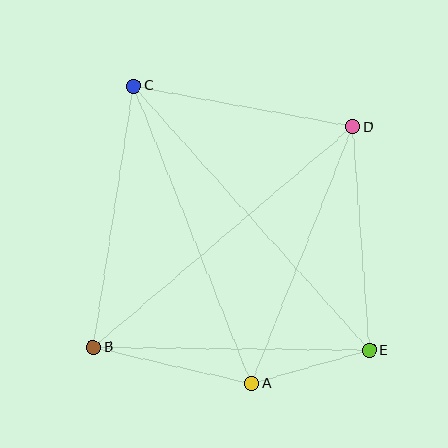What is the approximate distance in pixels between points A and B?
The distance between A and B is approximately 163 pixels.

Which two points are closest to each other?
Points A and E are closest to each other.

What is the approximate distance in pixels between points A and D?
The distance between A and D is approximately 276 pixels.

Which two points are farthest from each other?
Points C and E are farthest from each other.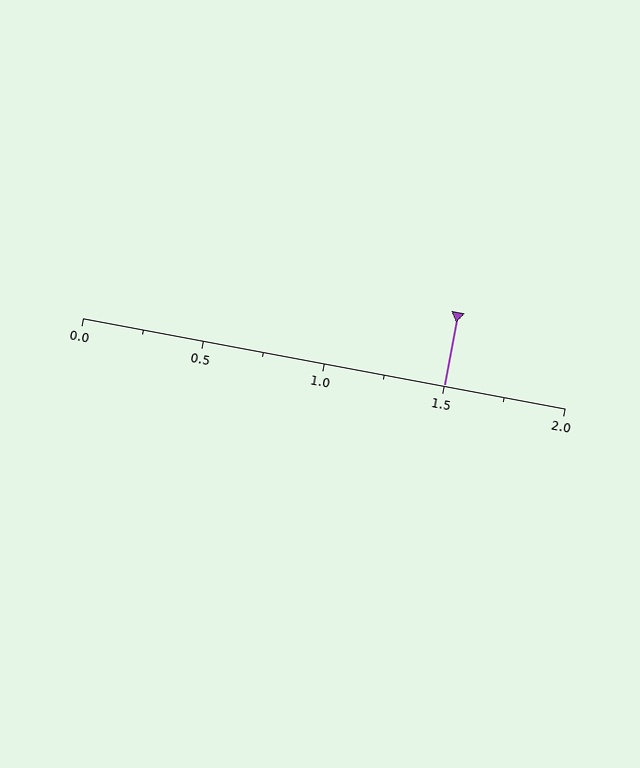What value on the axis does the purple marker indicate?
The marker indicates approximately 1.5.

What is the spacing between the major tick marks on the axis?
The major ticks are spaced 0.5 apart.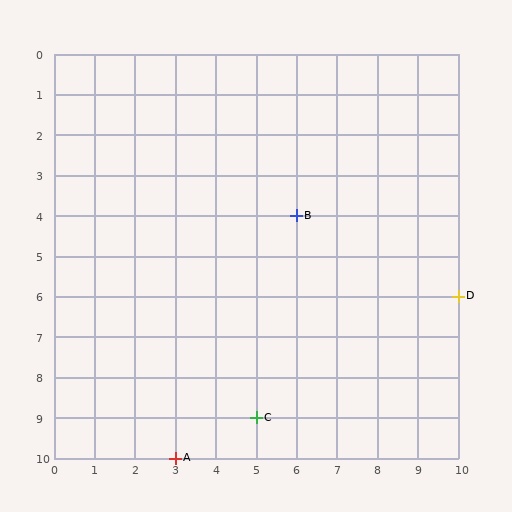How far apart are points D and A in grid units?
Points D and A are 7 columns and 4 rows apart (about 8.1 grid units diagonally).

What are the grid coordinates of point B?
Point B is at grid coordinates (6, 4).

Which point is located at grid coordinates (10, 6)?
Point D is at (10, 6).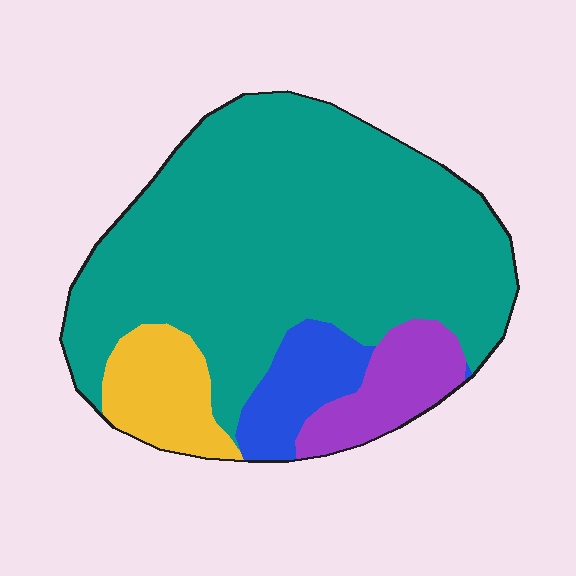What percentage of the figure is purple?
Purple takes up less than a quarter of the figure.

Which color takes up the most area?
Teal, at roughly 70%.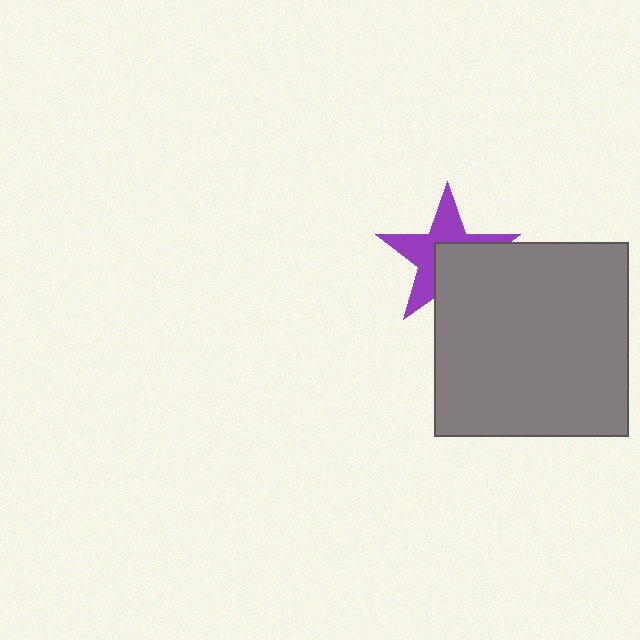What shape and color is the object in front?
The object in front is a gray square.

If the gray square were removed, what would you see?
You would see the complete purple star.